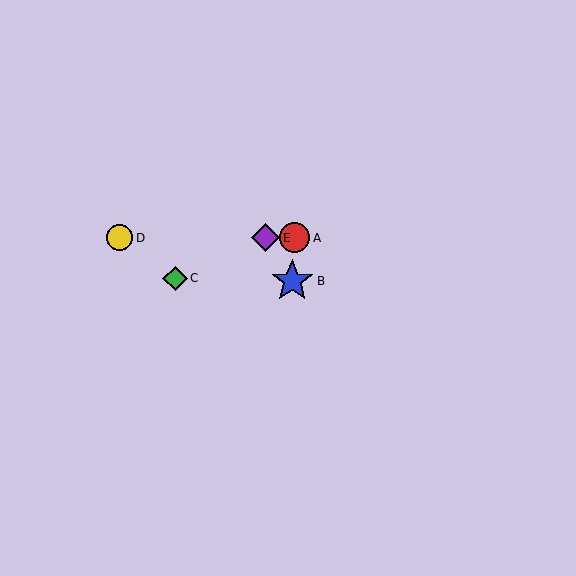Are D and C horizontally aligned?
No, D is at y≈238 and C is at y≈278.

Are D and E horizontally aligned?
Yes, both are at y≈238.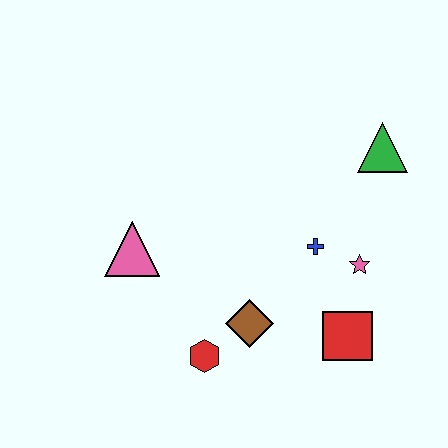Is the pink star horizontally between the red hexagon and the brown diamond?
No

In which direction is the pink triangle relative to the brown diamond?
The pink triangle is to the left of the brown diamond.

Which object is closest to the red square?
The pink star is closest to the red square.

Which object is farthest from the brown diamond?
The green triangle is farthest from the brown diamond.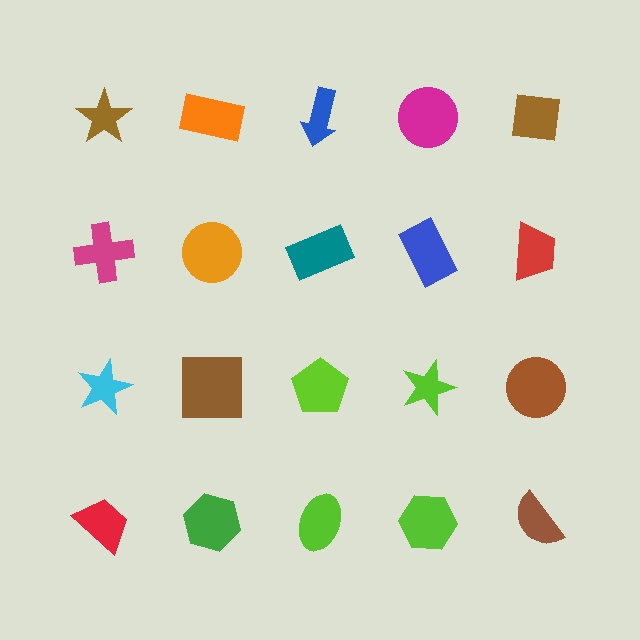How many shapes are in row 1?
5 shapes.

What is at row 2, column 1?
A magenta cross.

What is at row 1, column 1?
A brown star.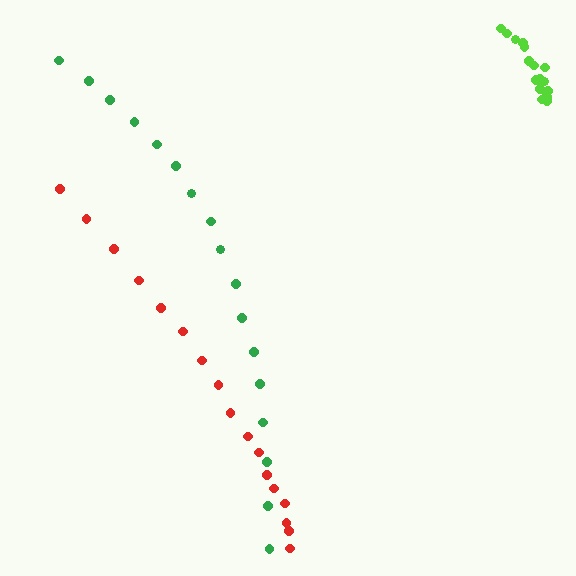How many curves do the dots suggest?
There are 3 distinct paths.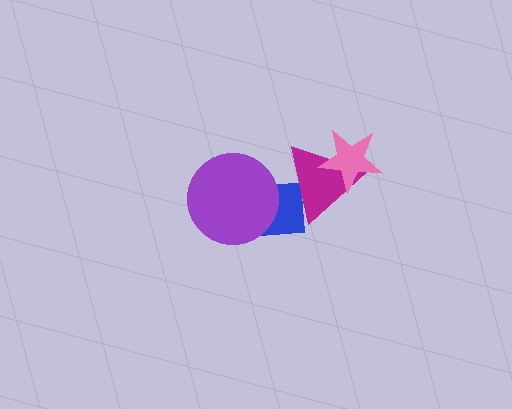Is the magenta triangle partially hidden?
Yes, it is partially covered by another shape.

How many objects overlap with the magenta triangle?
2 objects overlap with the magenta triangle.